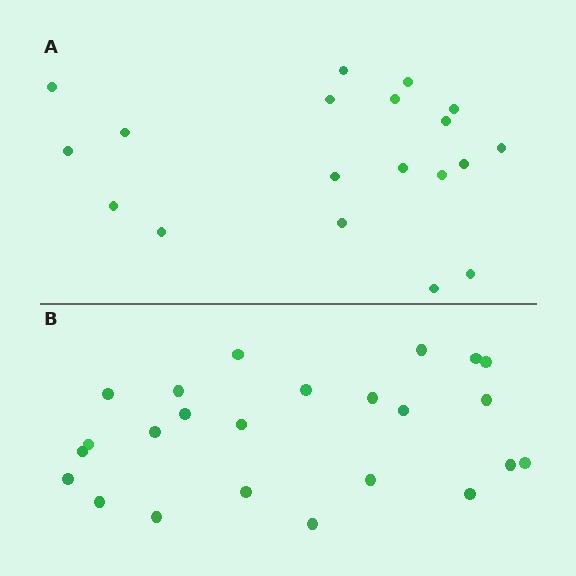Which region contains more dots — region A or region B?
Region B (the bottom region) has more dots.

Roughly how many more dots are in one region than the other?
Region B has about 5 more dots than region A.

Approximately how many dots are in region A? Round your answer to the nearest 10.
About 20 dots. (The exact count is 19, which rounds to 20.)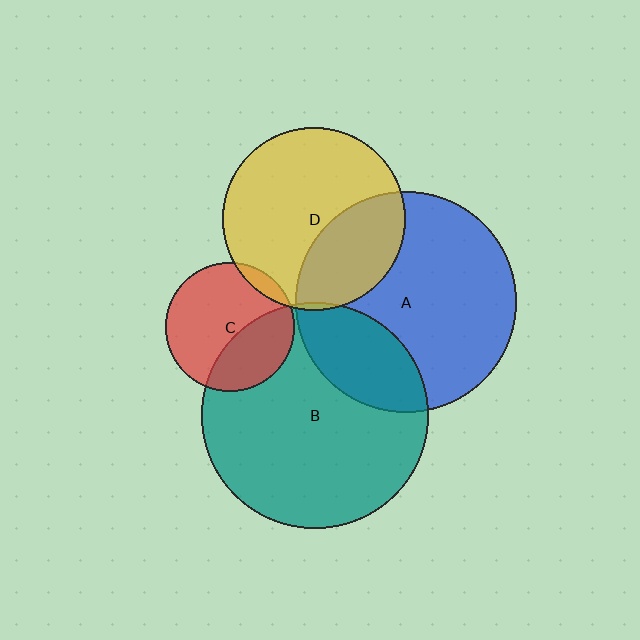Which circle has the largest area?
Circle B (teal).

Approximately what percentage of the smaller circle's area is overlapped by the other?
Approximately 10%.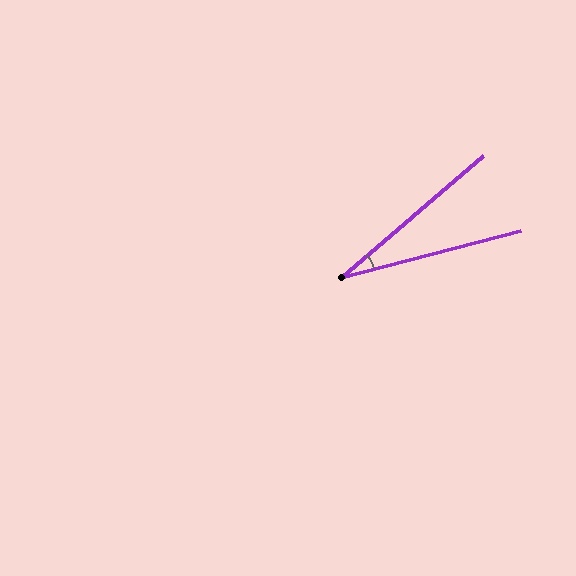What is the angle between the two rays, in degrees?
Approximately 26 degrees.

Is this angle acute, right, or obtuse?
It is acute.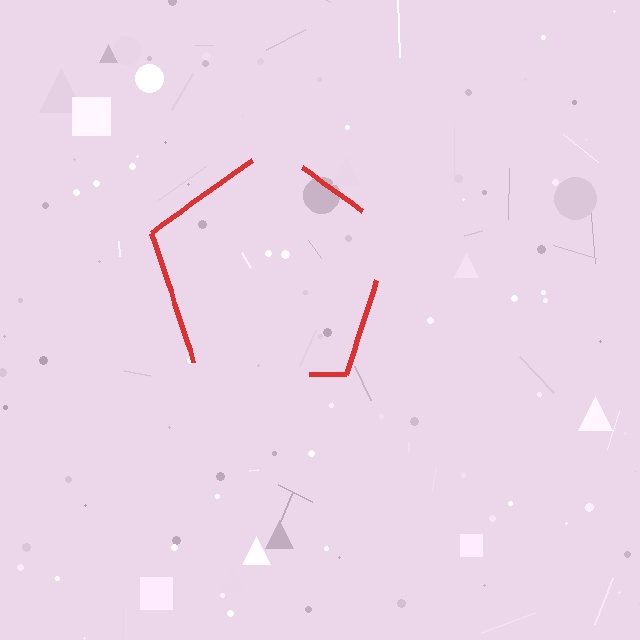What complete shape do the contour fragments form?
The contour fragments form a pentagon.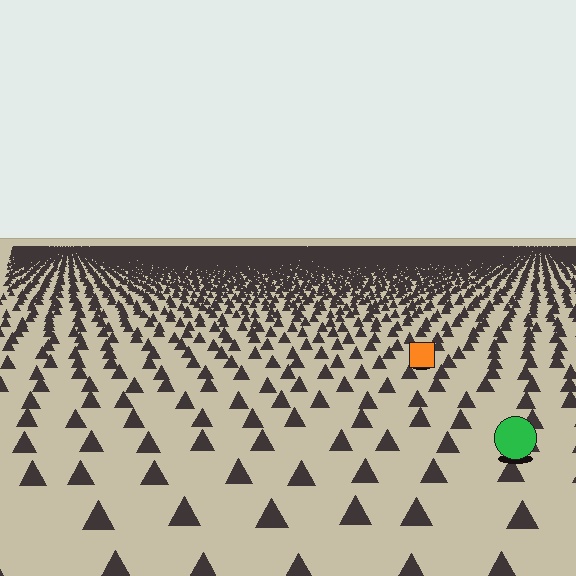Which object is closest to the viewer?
The green circle is closest. The texture marks near it are larger and more spread out.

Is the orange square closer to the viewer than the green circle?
No. The green circle is closer — you can tell from the texture gradient: the ground texture is coarser near it.